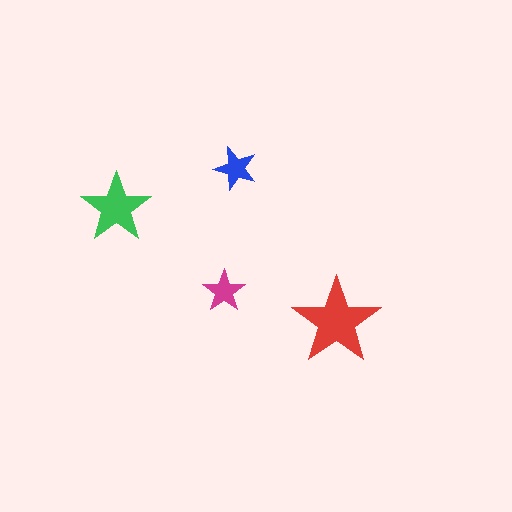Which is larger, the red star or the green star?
The red one.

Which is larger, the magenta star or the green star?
The green one.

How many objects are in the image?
There are 4 objects in the image.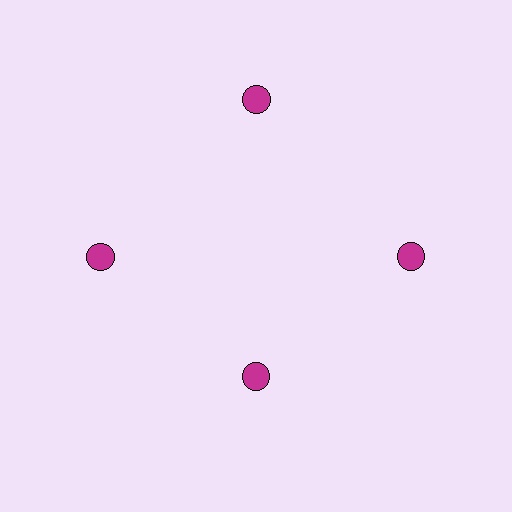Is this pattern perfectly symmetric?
No. The 4 magenta circles are arranged in a ring, but one element near the 6 o'clock position is pulled inward toward the center, breaking the 4-fold rotational symmetry.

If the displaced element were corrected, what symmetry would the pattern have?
It would have 4-fold rotational symmetry — the pattern would map onto itself every 90 degrees.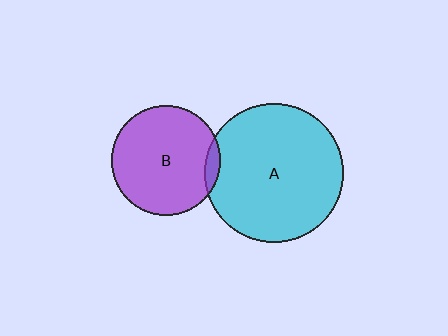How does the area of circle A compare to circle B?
Approximately 1.6 times.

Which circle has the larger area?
Circle A (cyan).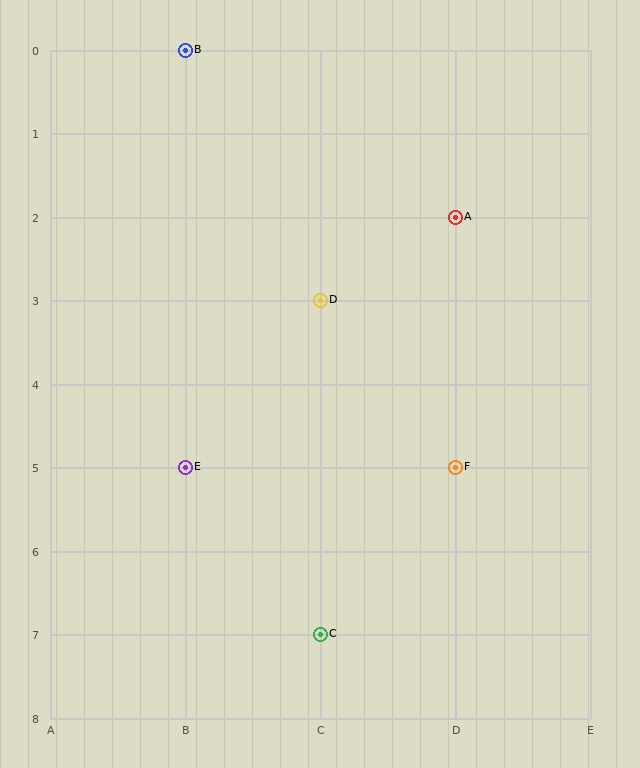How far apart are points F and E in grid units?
Points F and E are 2 columns apart.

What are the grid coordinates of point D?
Point D is at grid coordinates (C, 3).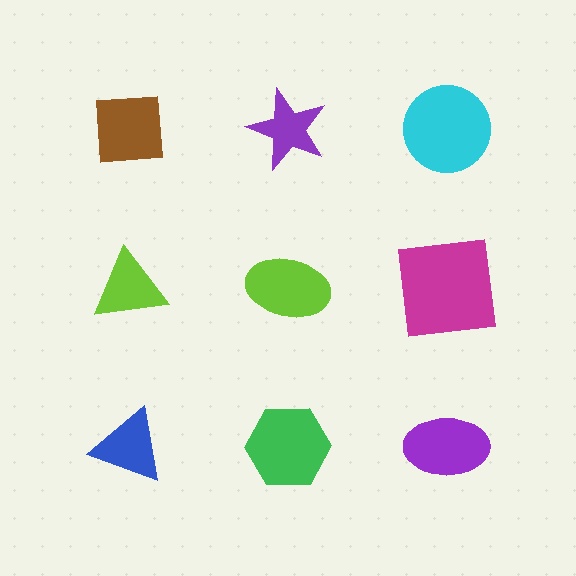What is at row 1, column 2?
A purple star.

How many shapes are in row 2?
3 shapes.